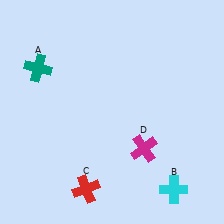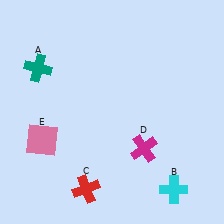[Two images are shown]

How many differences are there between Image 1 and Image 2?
There is 1 difference between the two images.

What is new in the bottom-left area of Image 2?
A pink square (E) was added in the bottom-left area of Image 2.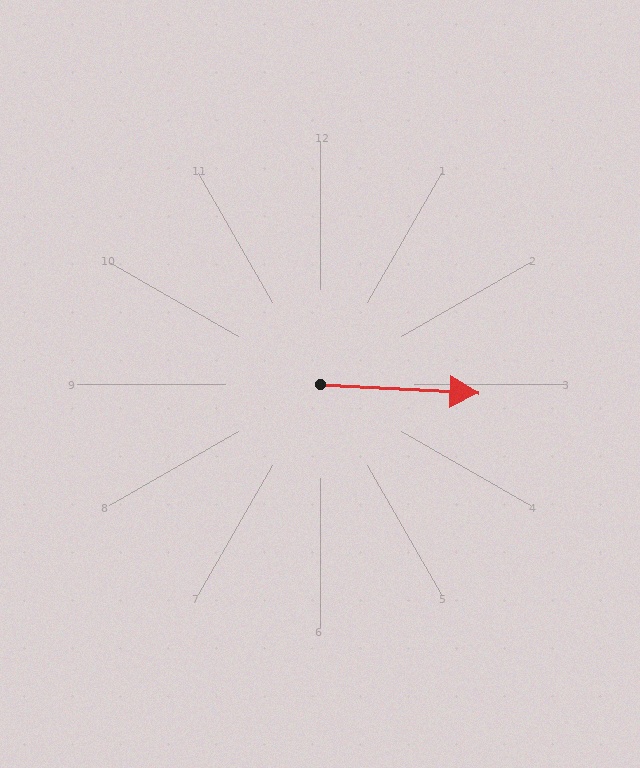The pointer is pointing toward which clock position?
Roughly 3 o'clock.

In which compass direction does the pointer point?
East.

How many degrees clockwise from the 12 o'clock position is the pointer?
Approximately 93 degrees.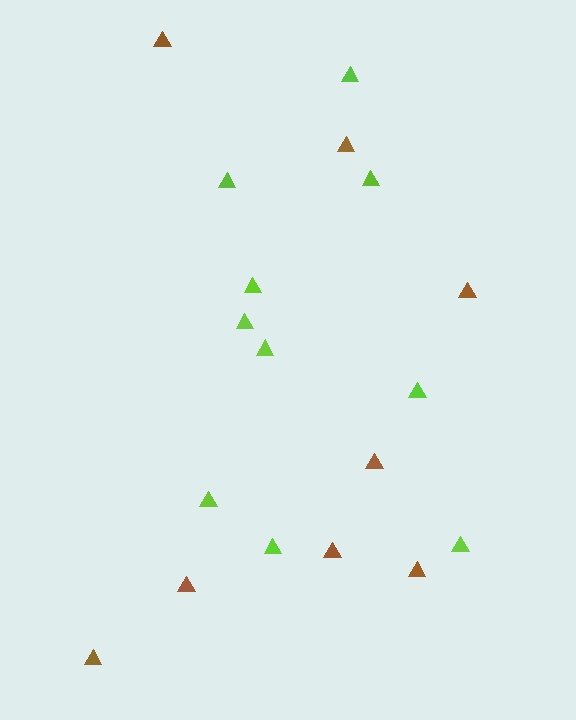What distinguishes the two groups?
There are 2 groups: one group of brown triangles (8) and one group of lime triangles (10).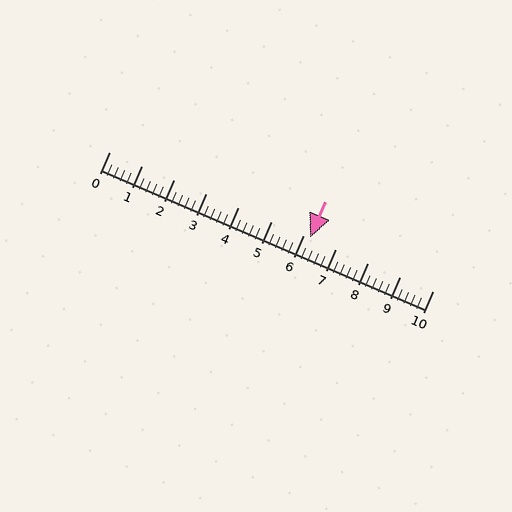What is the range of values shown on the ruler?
The ruler shows values from 0 to 10.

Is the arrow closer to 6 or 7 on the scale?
The arrow is closer to 6.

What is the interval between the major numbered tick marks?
The major tick marks are spaced 1 units apart.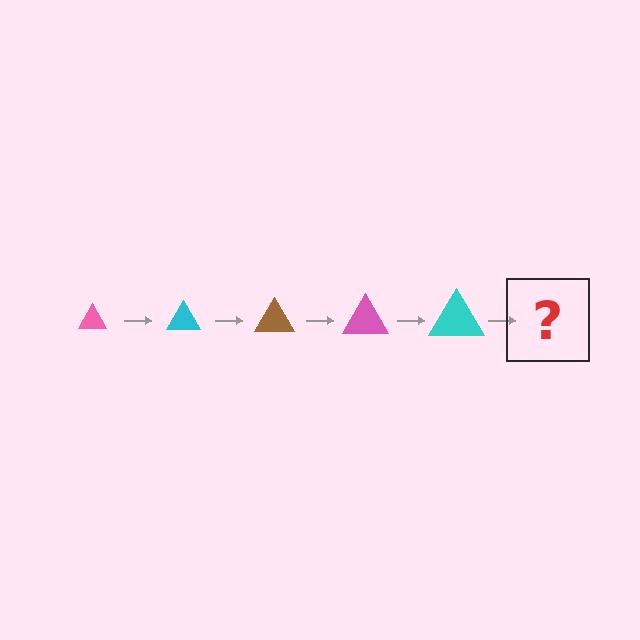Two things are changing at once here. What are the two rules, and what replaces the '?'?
The two rules are that the triangle grows larger each step and the color cycles through pink, cyan, and brown. The '?' should be a brown triangle, larger than the previous one.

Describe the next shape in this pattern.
It should be a brown triangle, larger than the previous one.